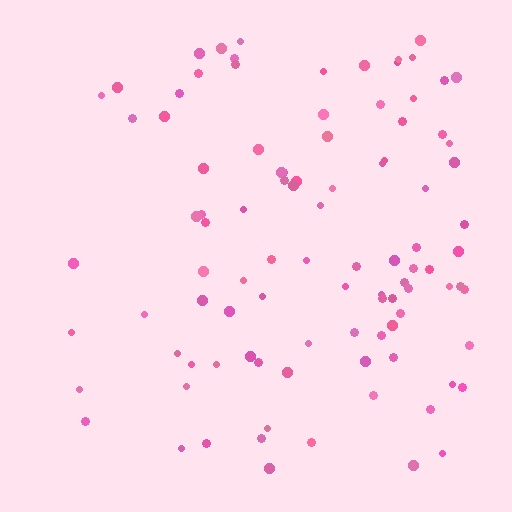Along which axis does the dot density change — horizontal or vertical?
Horizontal.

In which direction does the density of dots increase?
From left to right, with the right side densest.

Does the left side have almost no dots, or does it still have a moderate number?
Still a moderate number, just noticeably fewer than the right.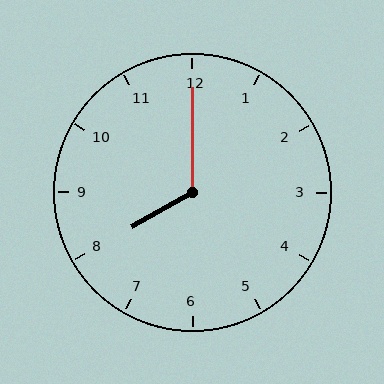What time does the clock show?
8:00.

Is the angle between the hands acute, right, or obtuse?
It is obtuse.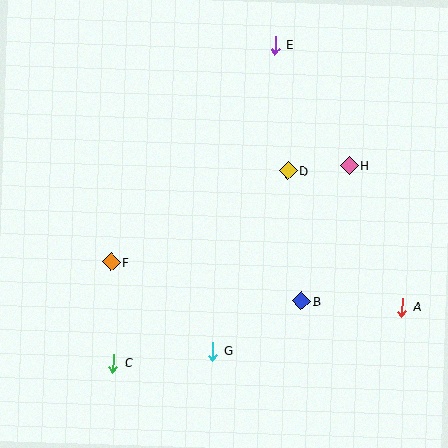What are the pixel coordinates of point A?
Point A is at (402, 307).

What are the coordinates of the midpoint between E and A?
The midpoint between E and A is at (339, 176).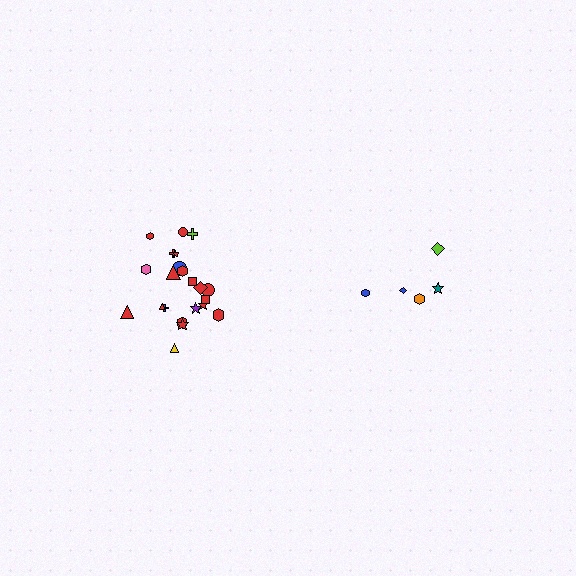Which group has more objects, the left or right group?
The left group.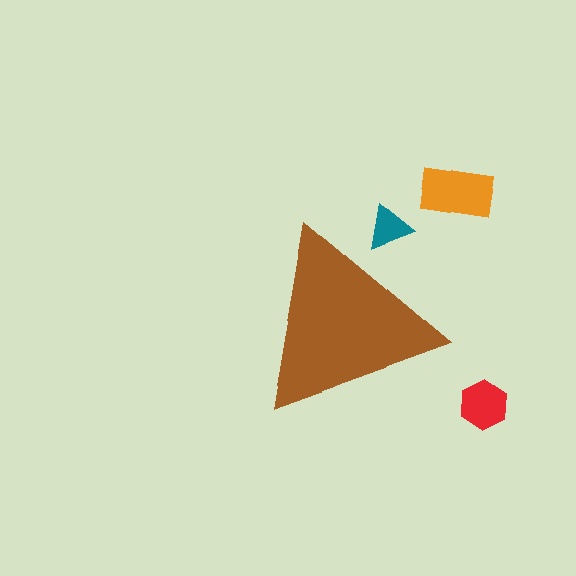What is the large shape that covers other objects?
A brown triangle.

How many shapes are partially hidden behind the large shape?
1 shape is partially hidden.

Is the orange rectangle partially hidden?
No, the orange rectangle is fully visible.